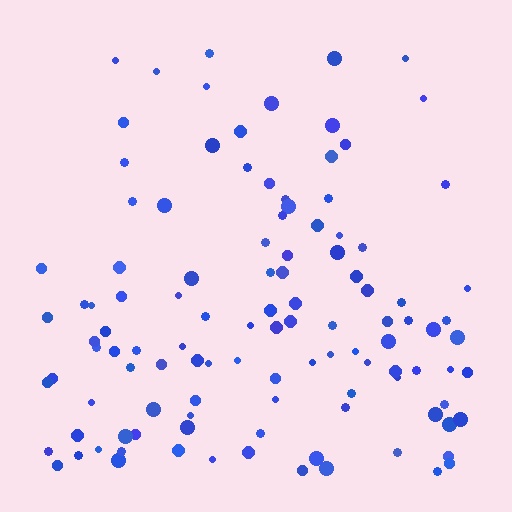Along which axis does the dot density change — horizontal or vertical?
Vertical.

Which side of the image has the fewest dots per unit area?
The top.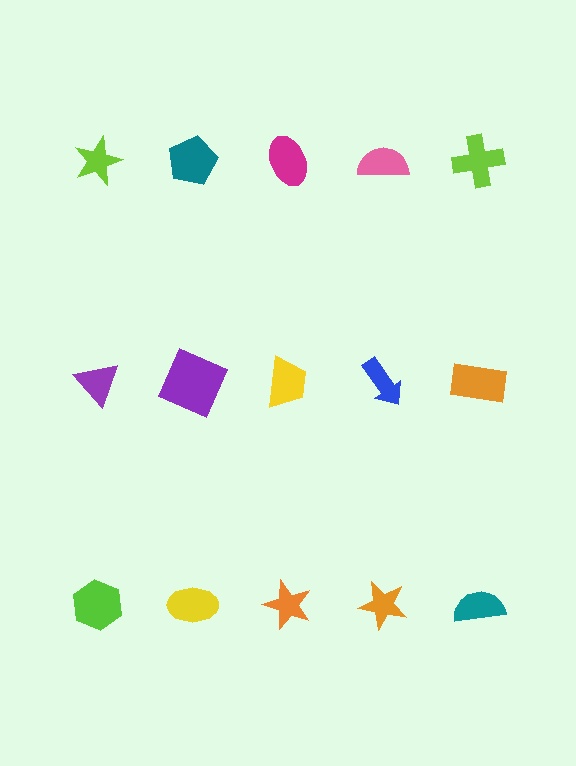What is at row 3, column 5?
A teal semicircle.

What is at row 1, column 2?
A teal pentagon.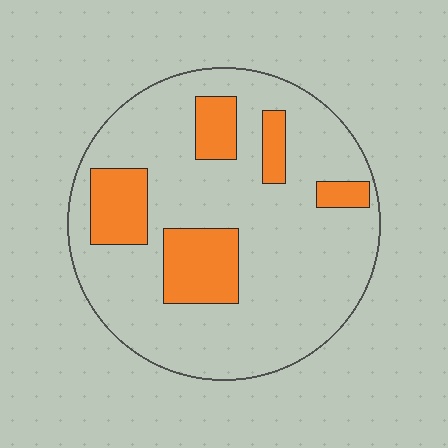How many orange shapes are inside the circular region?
5.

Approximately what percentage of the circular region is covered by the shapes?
Approximately 20%.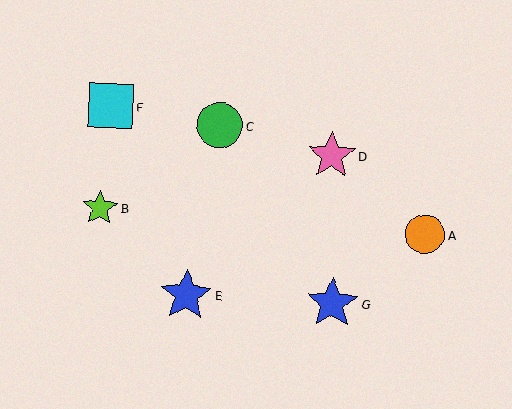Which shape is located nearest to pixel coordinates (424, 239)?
The orange circle (labeled A) at (425, 234) is nearest to that location.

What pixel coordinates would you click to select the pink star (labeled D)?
Click at (332, 155) to select the pink star D.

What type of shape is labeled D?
Shape D is a pink star.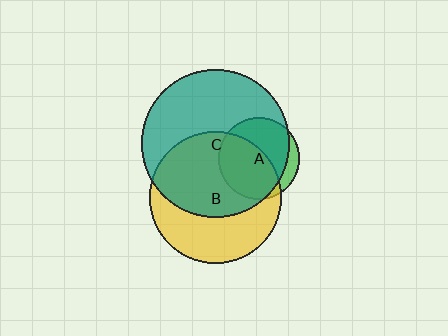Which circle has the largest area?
Circle C (teal).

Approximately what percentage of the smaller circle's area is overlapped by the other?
Approximately 55%.